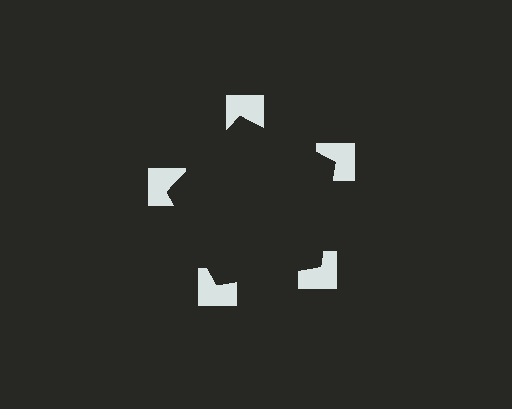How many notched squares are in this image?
There are 5 — one at each vertex of the illusory pentagon.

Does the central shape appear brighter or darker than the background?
It typically appears slightly darker than the background, even though no actual brightness change is drawn.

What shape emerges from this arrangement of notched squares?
An illusory pentagon — its edges are inferred from the aligned wedge cuts in the notched squares, not physically drawn.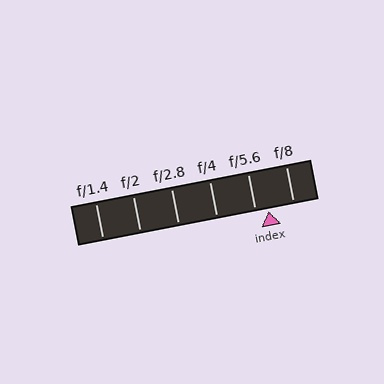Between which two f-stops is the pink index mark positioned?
The index mark is between f/5.6 and f/8.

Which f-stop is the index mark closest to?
The index mark is closest to f/5.6.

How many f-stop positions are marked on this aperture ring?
There are 6 f-stop positions marked.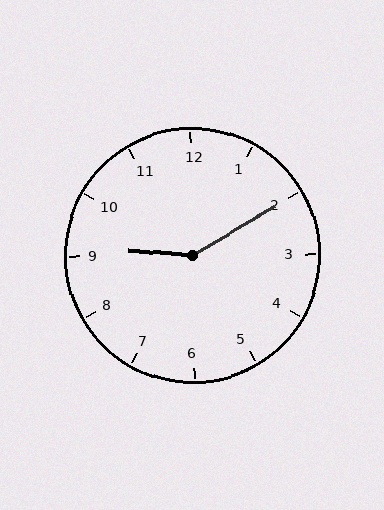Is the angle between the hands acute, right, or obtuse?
It is obtuse.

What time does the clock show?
9:10.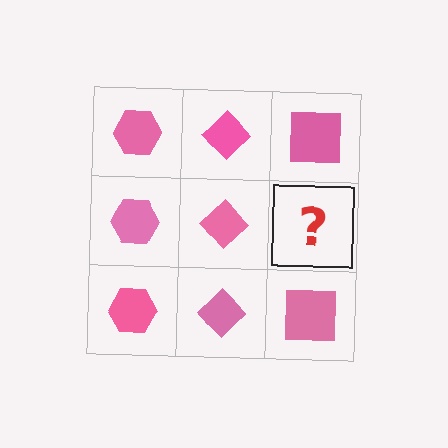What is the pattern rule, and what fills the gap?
The rule is that each column has a consistent shape. The gap should be filled with a pink square.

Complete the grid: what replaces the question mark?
The question mark should be replaced with a pink square.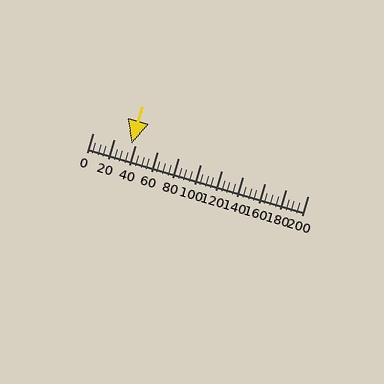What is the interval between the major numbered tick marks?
The major tick marks are spaced 20 units apart.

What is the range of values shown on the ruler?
The ruler shows values from 0 to 200.